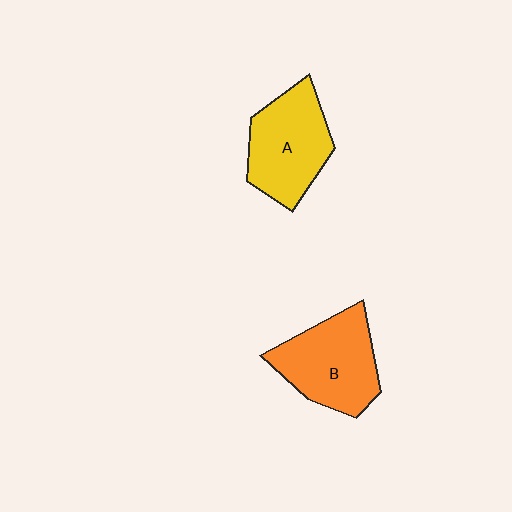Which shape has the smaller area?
Shape A (yellow).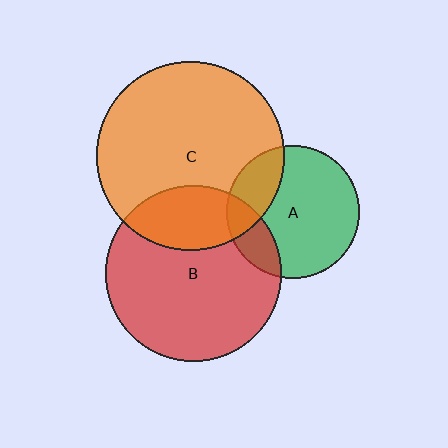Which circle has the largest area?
Circle C (orange).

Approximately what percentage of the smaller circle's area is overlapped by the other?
Approximately 25%.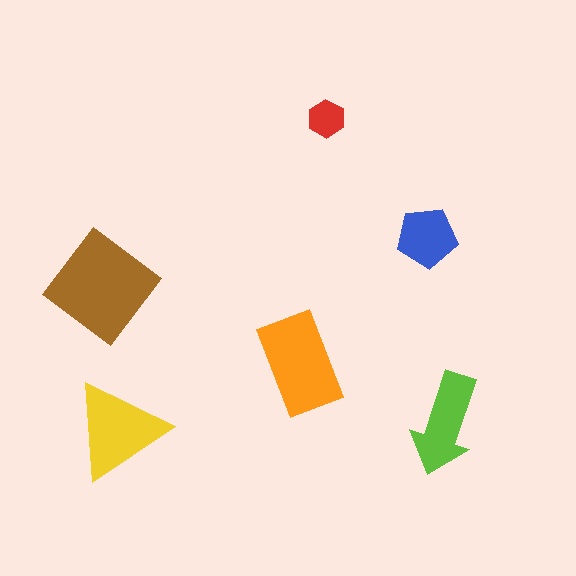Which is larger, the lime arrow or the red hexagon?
The lime arrow.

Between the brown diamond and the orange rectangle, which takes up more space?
The brown diamond.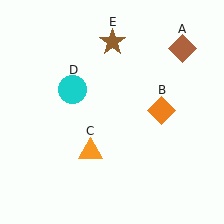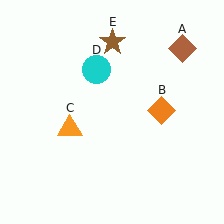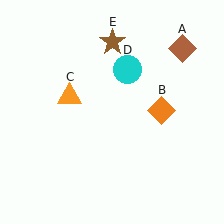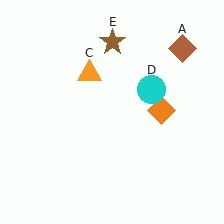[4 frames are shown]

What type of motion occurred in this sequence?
The orange triangle (object C), cyan circle (object D) rotated clockwise around the center of the scene.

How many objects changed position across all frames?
2 objects changed position: orange triangle (object C), cyan circle (object D).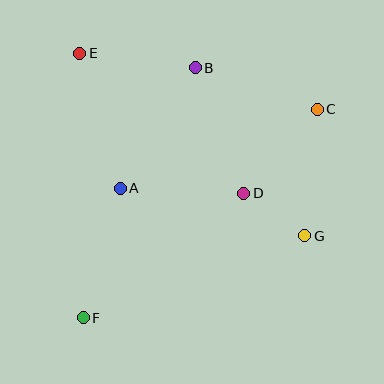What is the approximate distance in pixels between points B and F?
The distance between B and F is approximately 274 pixels.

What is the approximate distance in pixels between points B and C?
The distance between B and C is approximately 129 pixels.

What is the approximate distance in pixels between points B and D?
The distance between B and D is approximately 134 pixels.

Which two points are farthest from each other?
Points C and F are farthest from each other.